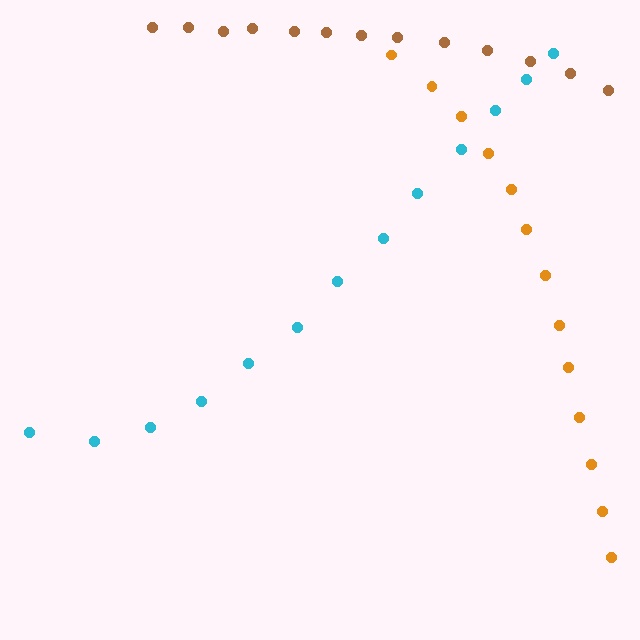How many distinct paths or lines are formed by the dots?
There are 3 distinct paths.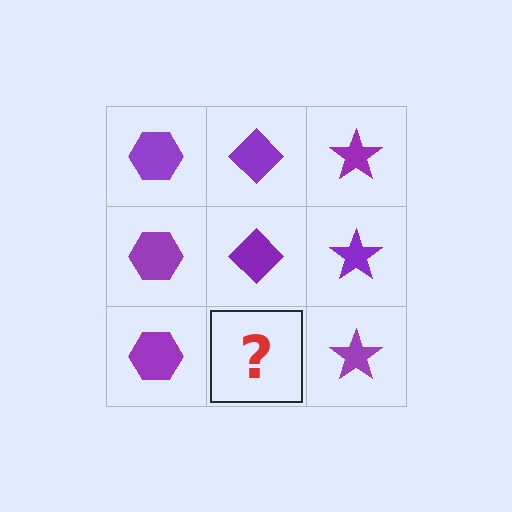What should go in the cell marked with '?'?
The missing cell should contain a purple diamond.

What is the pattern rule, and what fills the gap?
The rule is that each column has a consistent shape. The gap should be filled with a purple diamond.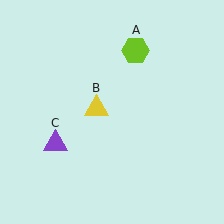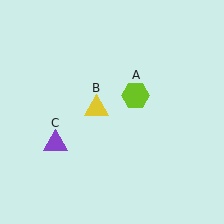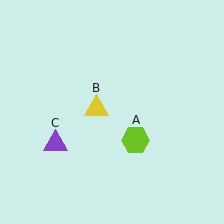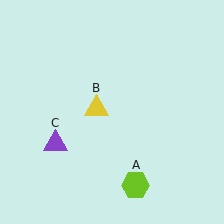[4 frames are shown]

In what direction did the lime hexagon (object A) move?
The lime hexagon (object A) moved down.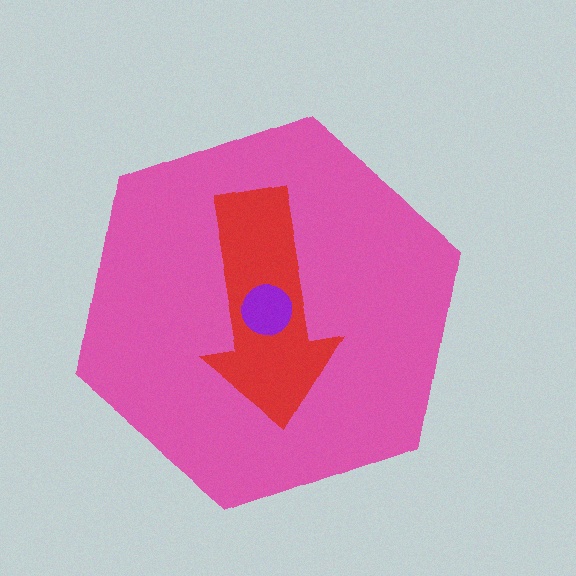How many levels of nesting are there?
3.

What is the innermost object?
The purple circle.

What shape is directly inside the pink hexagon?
The red arrow.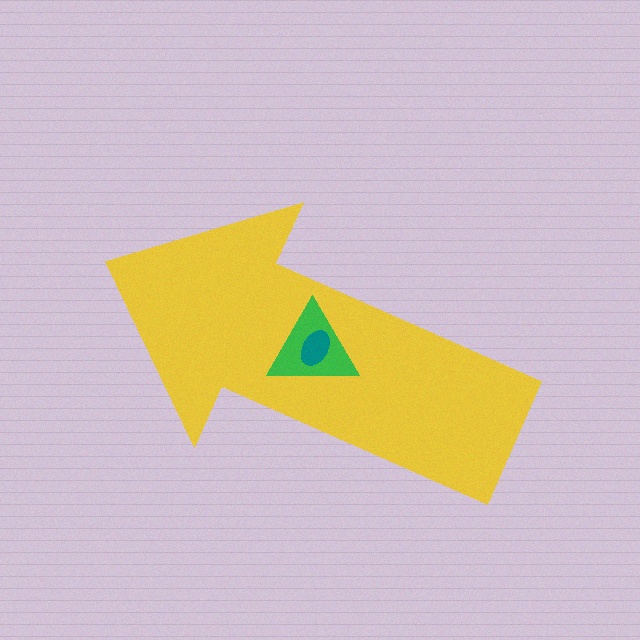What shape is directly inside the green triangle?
The teal ellipse.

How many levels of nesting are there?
3.